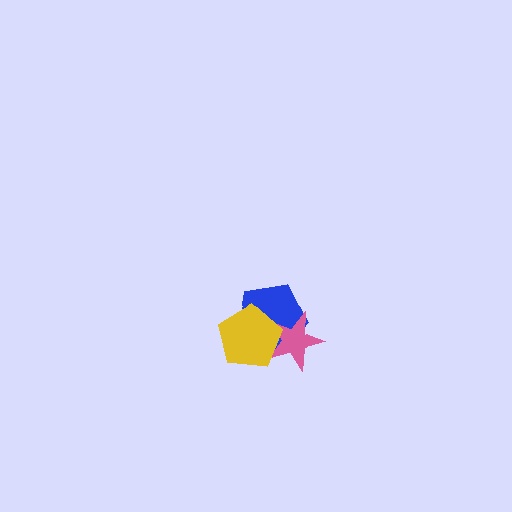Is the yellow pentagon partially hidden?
No, no other shape covers it.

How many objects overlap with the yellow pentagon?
2 objects overlap with the yellow pentagon.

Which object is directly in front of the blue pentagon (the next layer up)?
The pink star is directly in front of the blue pentagon.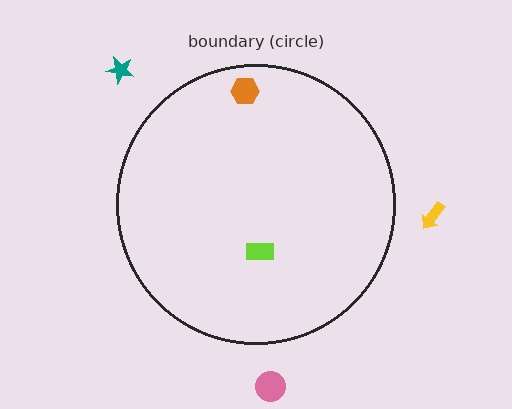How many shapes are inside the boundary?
2 inside, 3 outside.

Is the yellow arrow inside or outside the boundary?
Outside.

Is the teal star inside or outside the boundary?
Outside.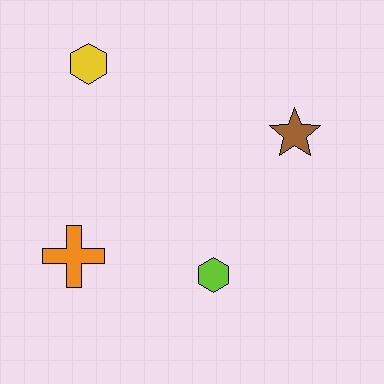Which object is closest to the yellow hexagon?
The orange cross is closest to the yellow hexagon.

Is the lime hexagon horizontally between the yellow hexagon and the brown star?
Yes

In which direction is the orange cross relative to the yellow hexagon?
The orange cross is below the yellow hexagon.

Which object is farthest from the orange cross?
The brown star is farthest from the orange cross.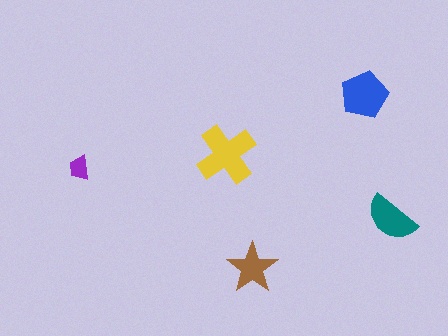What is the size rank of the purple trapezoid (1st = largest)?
5th.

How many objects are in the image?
There are 5 objects in the image.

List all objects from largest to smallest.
The yellow cross, the blue pentagon, the teal semicircle, the brown star, the purple trapezoid.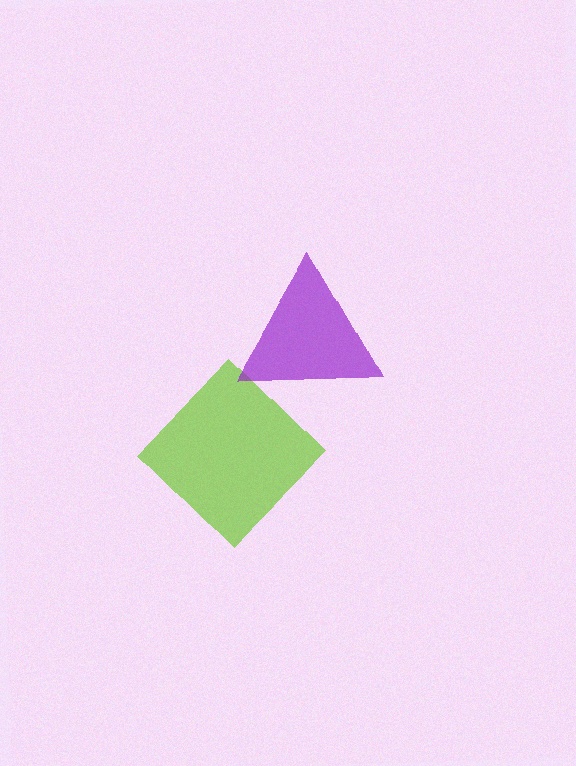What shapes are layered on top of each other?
The layered shapes are: a lime diamond, a purple triangle.